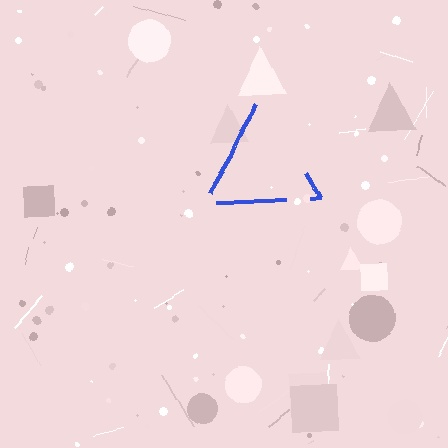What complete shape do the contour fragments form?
The contour fragments form a triangle.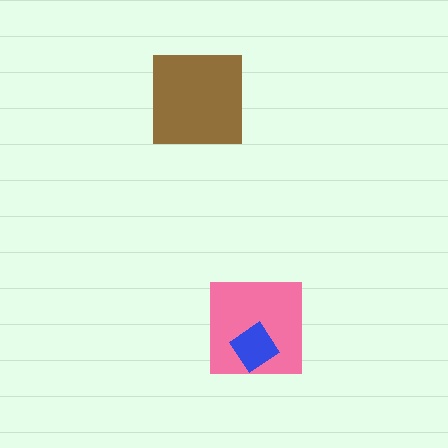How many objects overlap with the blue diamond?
1 object overlaps with the blue diamond.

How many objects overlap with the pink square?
1 object overlaps with the pink square.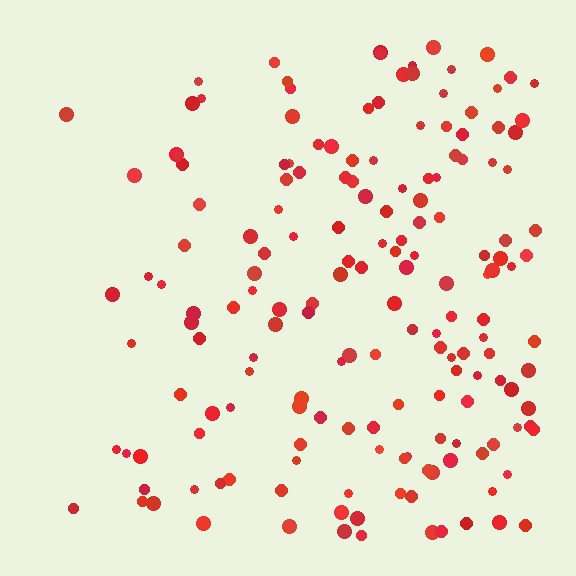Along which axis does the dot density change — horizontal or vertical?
Horizontal.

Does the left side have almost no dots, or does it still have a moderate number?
Still a moderate number, just noticeably fewer than the right.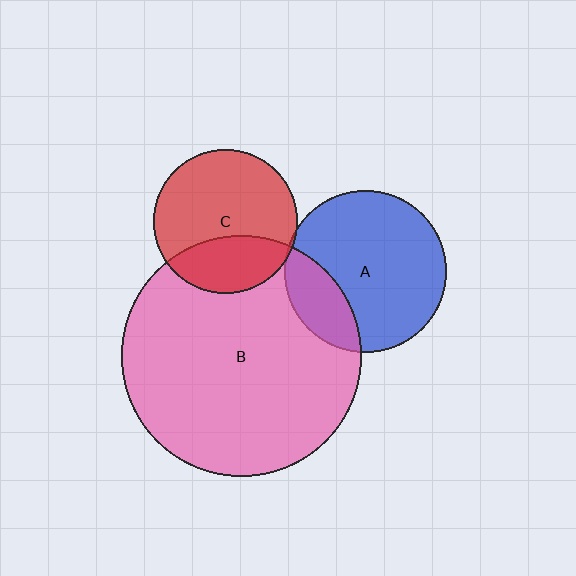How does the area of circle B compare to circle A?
Approximately 2.2 times.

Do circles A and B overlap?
Yes.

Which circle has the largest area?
Circle B (pink).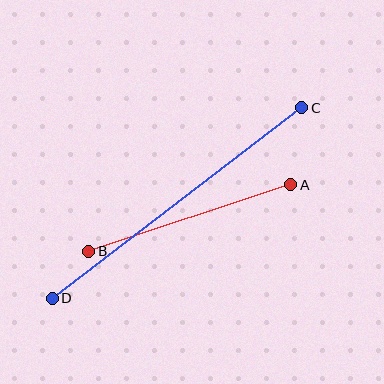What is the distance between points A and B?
The distance is approximately 213 pixels.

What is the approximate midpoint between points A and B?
The midpoint is at approximately (190, 218) pixels.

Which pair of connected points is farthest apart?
Points C and D are farthest apart.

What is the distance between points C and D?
The distance is approximately 314 pixels.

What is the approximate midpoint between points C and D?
The midpoint is at approximately (177, 203) pixels.